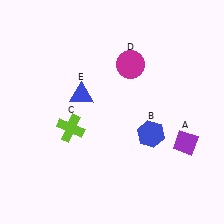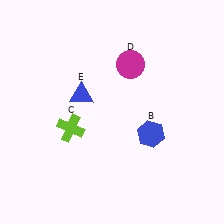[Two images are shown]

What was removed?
The purple diamond (A) was removed in Image 2.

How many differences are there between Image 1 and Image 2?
There is 1 difference between the two images.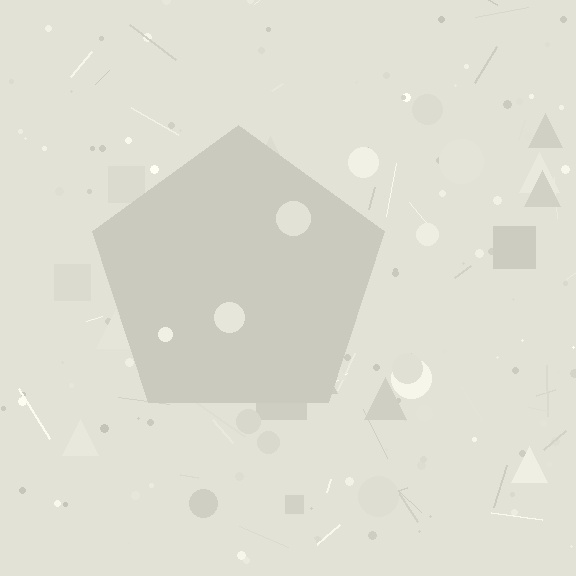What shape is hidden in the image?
A pentagon is hidden in the image.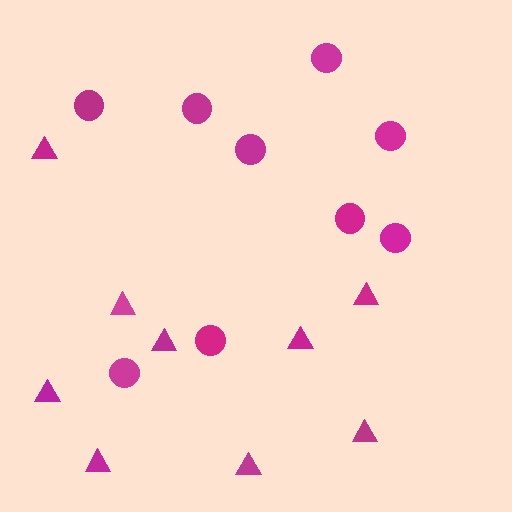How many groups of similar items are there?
There are 2 groups: one group of circles (9) and one group of triangles (9).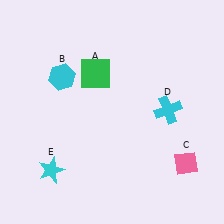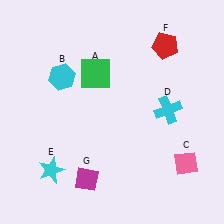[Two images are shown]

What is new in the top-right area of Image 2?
A red pentagon (F) was added in the top-right area of Image 2.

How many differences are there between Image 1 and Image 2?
There are 2 differences between the two images.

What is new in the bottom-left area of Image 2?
A magenta diamond (G) was added in the bottom-left area of Image 2.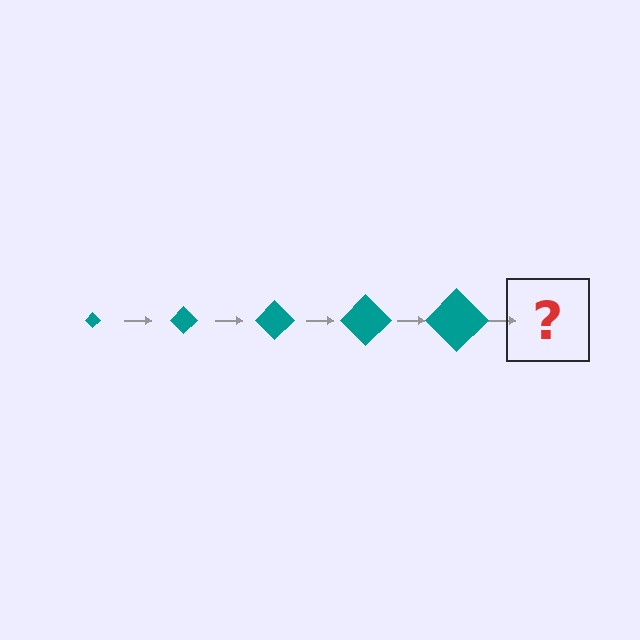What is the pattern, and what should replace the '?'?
The pattern is that the diamond gets progressively larger each step. The '?' should be a teal diamond, larger than the previous one.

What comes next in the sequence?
The next element should be a teal diamond, larger than the previous one.